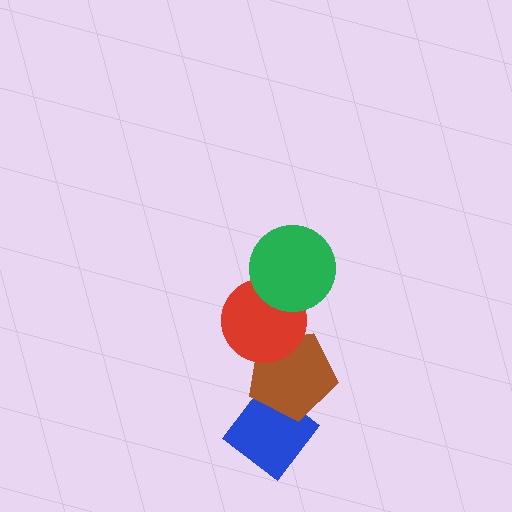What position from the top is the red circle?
The red circle is 2nd from the top.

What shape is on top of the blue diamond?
The brown pentagon is on top of the blue diamond.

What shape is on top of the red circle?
The green circle is on top of the red circle.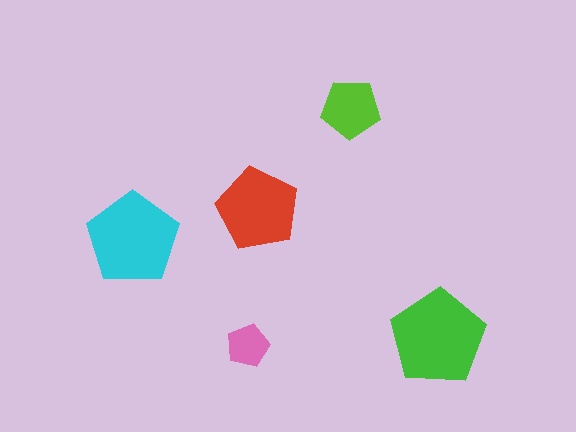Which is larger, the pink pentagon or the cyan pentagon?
The cyan one.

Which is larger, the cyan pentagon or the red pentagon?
The cyan one.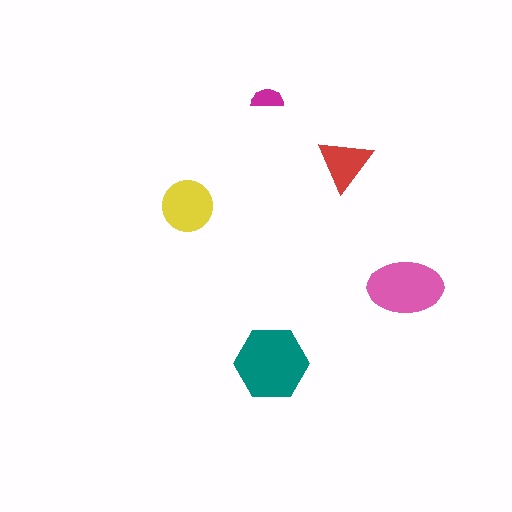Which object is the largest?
The teal hexagon.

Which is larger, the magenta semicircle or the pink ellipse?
The pink ellipse.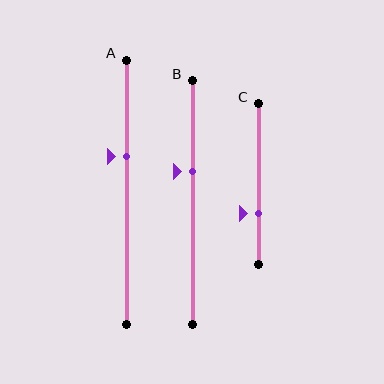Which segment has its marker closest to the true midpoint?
Segment B has its marker closest to the true midpoint.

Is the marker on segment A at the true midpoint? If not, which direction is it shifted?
No, the marker on segment A is shifted upward by about 13% of the segment length.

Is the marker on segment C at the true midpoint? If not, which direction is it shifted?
No, the marker on segment C is shifted downward by about 18% of the segment length.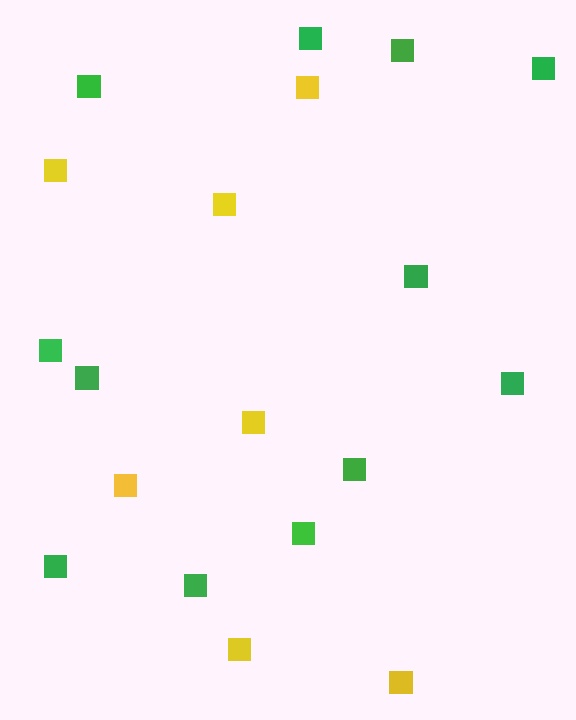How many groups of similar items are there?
There are 2 groups: one group of yellow squares (7) and one group of green squares (12).